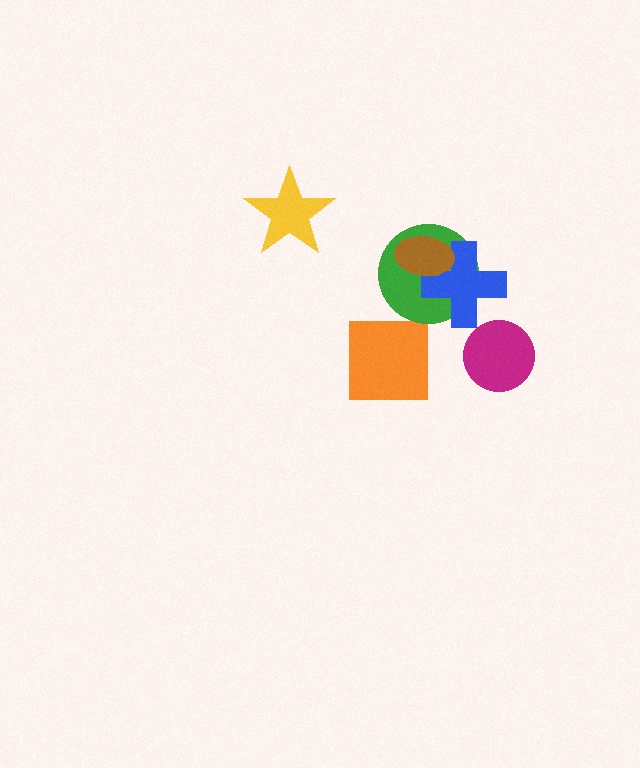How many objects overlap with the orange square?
0 objects overlap with the orange square.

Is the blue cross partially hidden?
Yes, it is partially covered by another shape.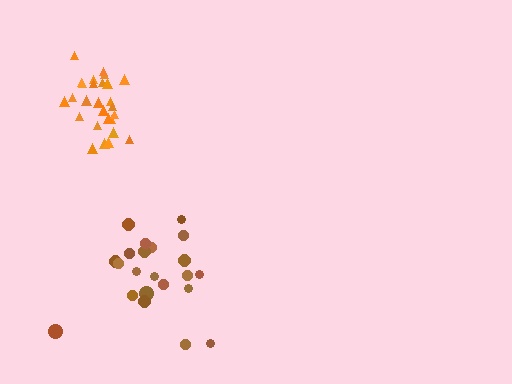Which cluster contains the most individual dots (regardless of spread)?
Orange (27).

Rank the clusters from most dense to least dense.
orange, brown.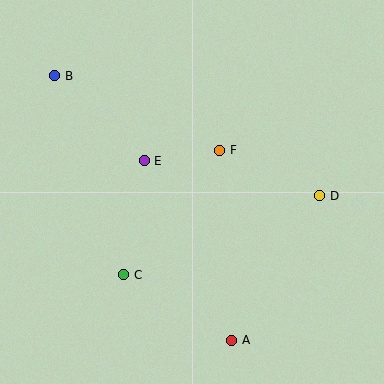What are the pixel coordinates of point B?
Point B is at (55, 76).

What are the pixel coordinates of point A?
Point A is at (232, 340).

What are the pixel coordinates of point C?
Point C is at (124, 275).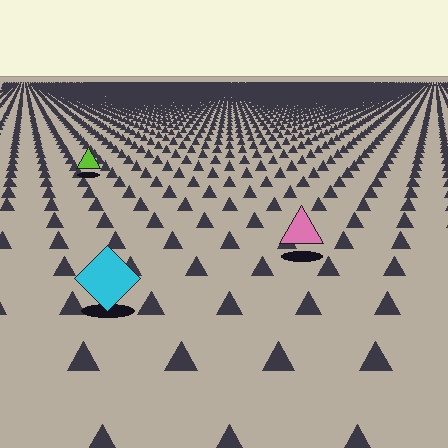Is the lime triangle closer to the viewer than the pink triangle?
No. The pink triangle is closer — you can tell from the texture gradient: the ground texture is coarser near it.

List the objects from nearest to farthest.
From nearest to farthest: the cyan diamond, the pink triangle, the lime triangle.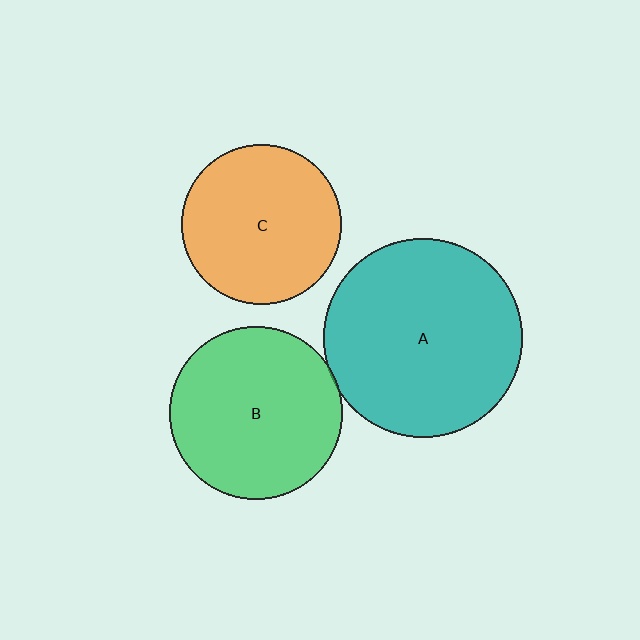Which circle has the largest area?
Circle A (teal).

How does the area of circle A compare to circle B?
Approximately 1.3 times.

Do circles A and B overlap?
Yes.